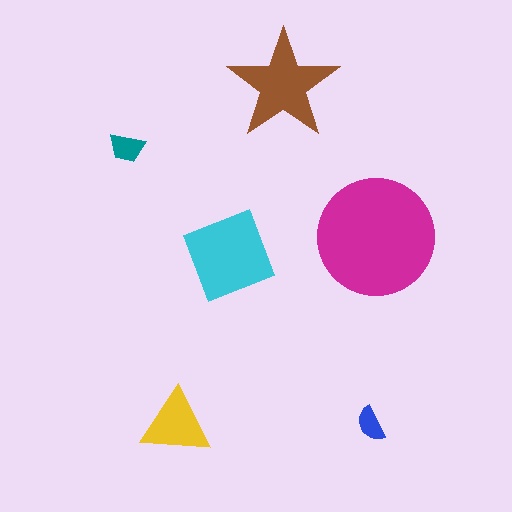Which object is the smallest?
The blue semicircle.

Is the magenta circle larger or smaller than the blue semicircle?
Larger.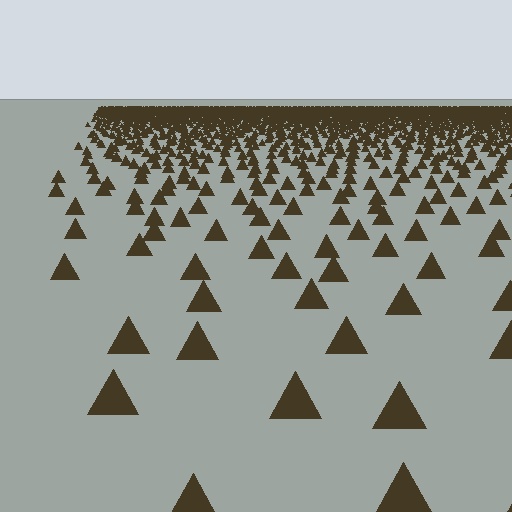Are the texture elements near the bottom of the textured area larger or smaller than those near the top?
Larger. Near the bottom, elements are closer to the viewer and appear at a bigger on-screen size.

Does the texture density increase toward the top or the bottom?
Density increases toward the top.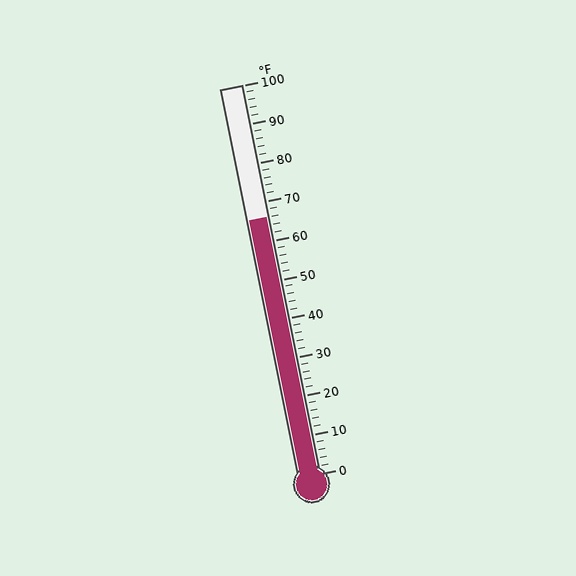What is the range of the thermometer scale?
The thermometer scale ranges from 0°F to 100°F.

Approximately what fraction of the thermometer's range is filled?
The thermometer is filled to approximately 65% of its range.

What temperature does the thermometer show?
The thermometer shows approximately 66°F.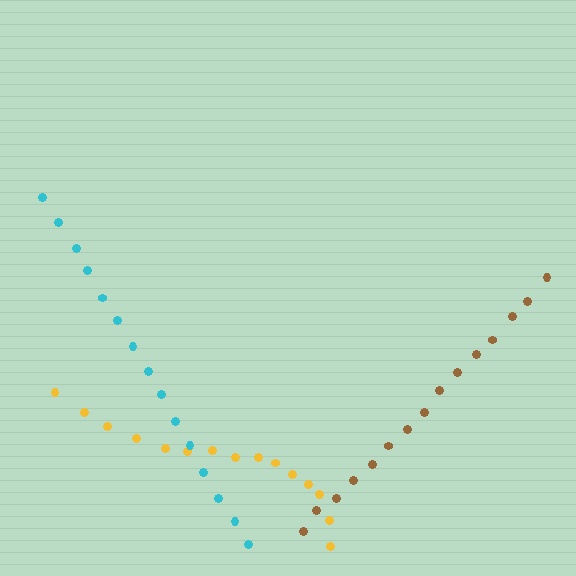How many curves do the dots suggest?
There are 3 distinct paths.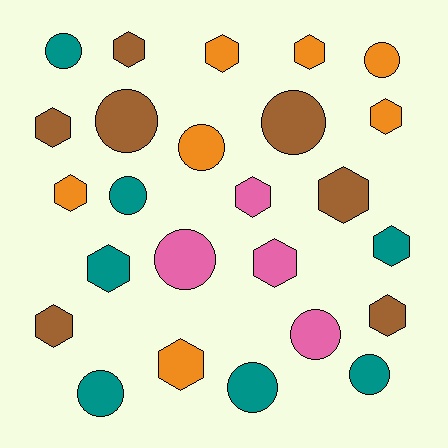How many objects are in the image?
There are 25 objects.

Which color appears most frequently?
Orange, with 7 objects.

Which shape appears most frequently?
Hexagon, with 14 objects.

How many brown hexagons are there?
There are 5 brown hexagons.